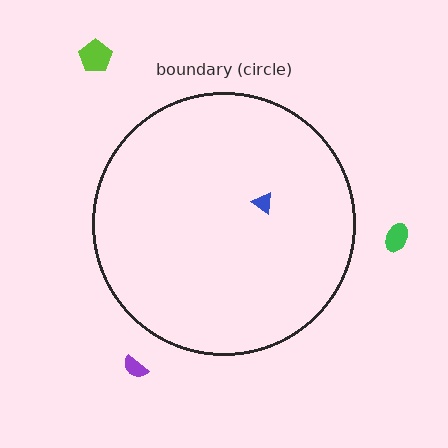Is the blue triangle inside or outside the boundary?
Inside.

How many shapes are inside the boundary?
1 inside, 3 outside.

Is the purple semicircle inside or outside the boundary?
Outside.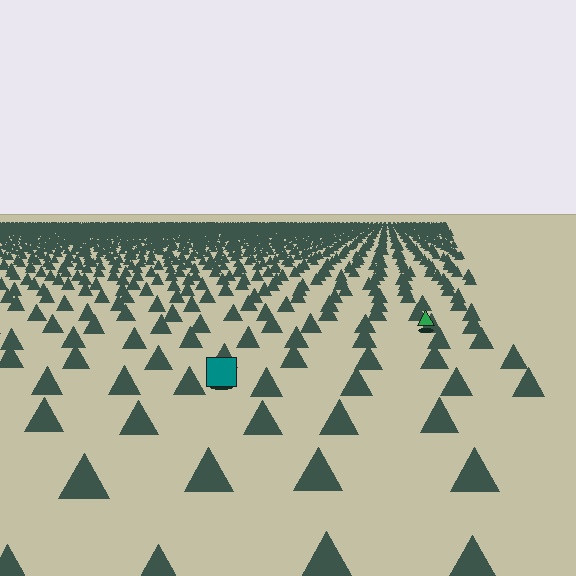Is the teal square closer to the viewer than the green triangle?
Yes. The teal square is closer — you can tell from the texture gradient: the ground texture is coarser near it.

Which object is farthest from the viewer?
The green triangle is farthest from the viewer. It appears smaller and the ground texture around it is denser.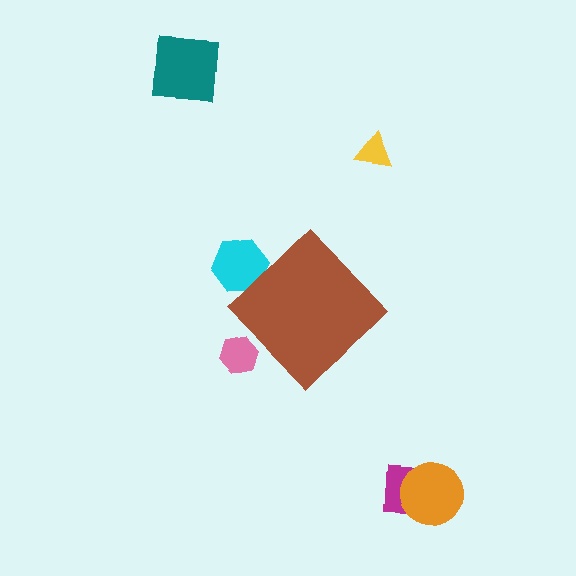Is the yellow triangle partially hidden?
No, the yellow triangle is fully visible.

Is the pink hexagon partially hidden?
Yes, the pink hexagon is partially hidden behind the brown diamond.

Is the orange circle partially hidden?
No, the orange circle is fully visible.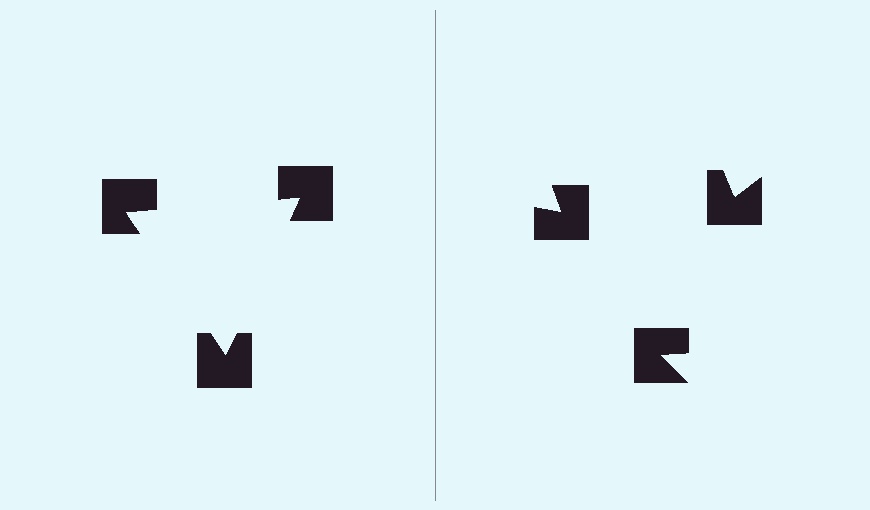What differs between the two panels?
The notched squares are positioned identically on both sides; only the wedge orientations differ. On the left they align to a triangle; on the right they are misaligned.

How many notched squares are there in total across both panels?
6 — 3 on each side.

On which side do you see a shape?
An illusory triangle appears on the left side. On the right side the wedge cuts are rotated, so no coherent shape forms.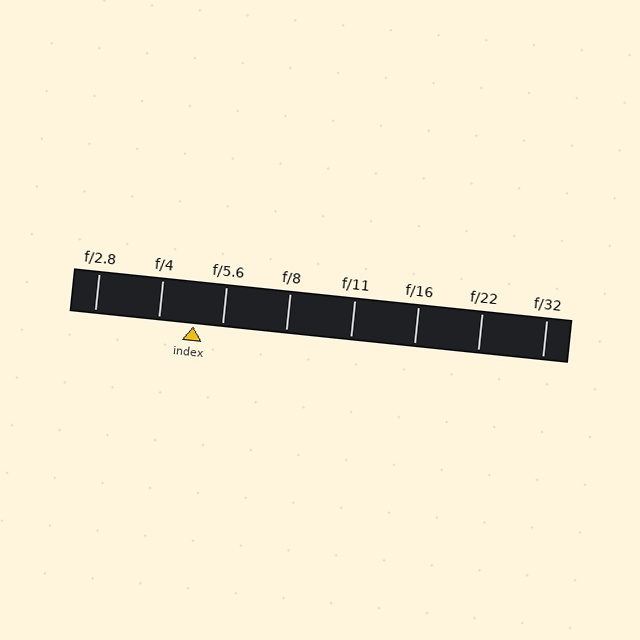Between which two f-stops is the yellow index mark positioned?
The index mark is between f/4 and f/5.6.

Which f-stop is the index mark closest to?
The index mark is closest to f/5.6.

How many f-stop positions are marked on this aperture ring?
There are 8 f-stop positions marked.